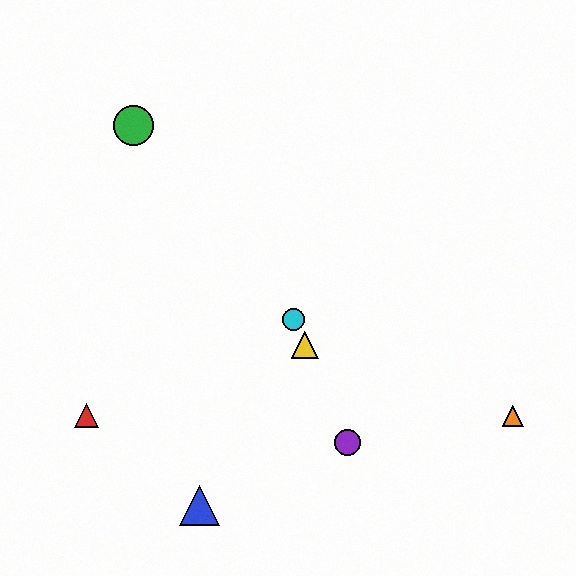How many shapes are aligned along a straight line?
3 shapes (the yellow triangle, the purple circle, the cyan circle) are aligned along a straight line.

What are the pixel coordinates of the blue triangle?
The blue triangle is at (199, 506).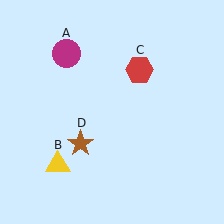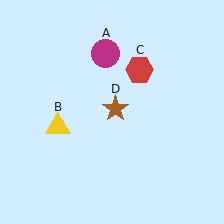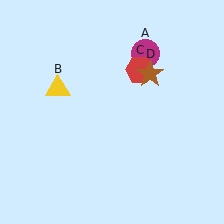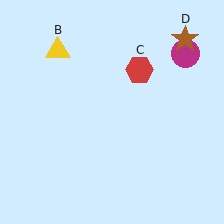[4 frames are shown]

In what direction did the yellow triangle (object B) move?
The yellow triangle (object B) moved up.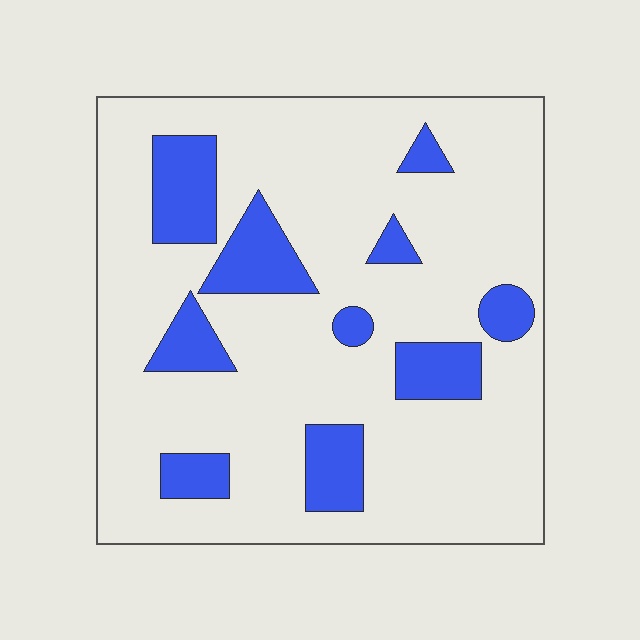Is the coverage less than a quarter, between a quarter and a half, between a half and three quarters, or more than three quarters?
Less than a quarter.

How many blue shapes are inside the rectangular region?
10.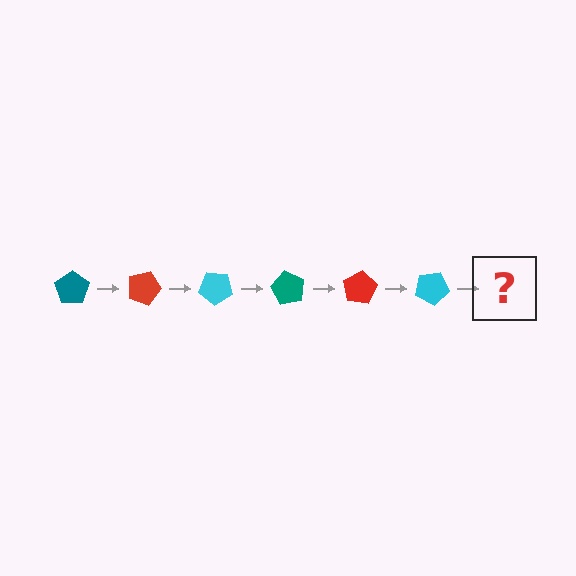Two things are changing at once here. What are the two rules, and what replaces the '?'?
The two rules are that it rotates 20 degrees each step and the color cycles through teal, red, and cyan. The '?' should be a teal pentagon, rotated 120 degrees from the start.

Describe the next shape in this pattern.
It should be a teal pentagon, rotated 120 degrees from the start.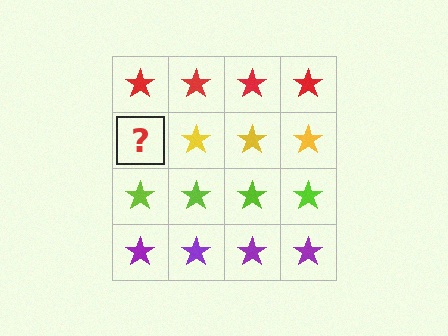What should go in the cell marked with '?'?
The missing cell should contain a yellow star.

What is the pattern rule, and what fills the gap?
The rule is that each row has a consistent color. The gap should be filled with a yellow star.